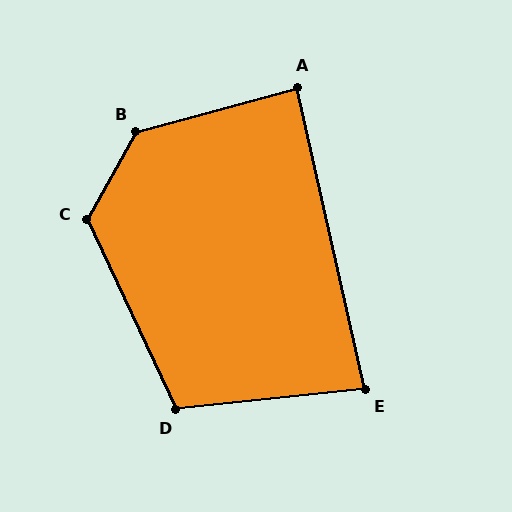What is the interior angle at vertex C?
Approximately 126 degrees (obtuse).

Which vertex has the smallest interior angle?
E, at approximately 83 degrees.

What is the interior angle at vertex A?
Approximately 88 degrees (approximately right).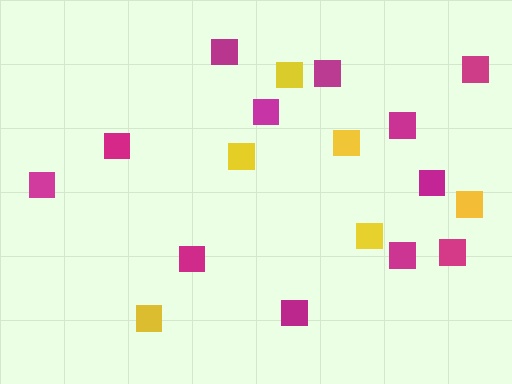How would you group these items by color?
There are 2 groups: one group of magenta squares (12) and one group of yellow squares (6).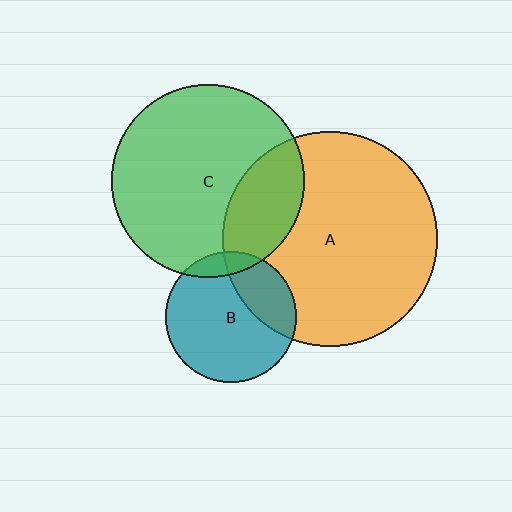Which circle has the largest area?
Circle A (orange).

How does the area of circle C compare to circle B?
Approximately 2.2 times.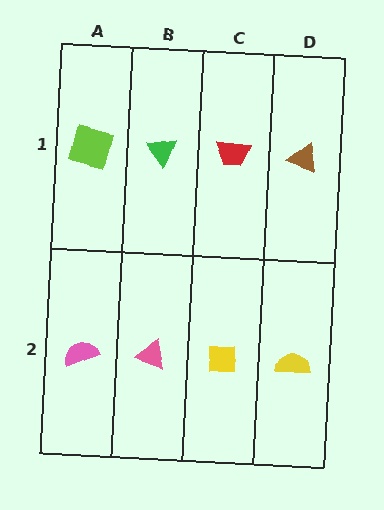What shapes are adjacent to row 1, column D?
A yellow semicircle (row 2, column D), a red trapezoid (row 1, column C).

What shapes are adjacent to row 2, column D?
A brown triangle (row 1, column D), a yellow square (row 2, column C).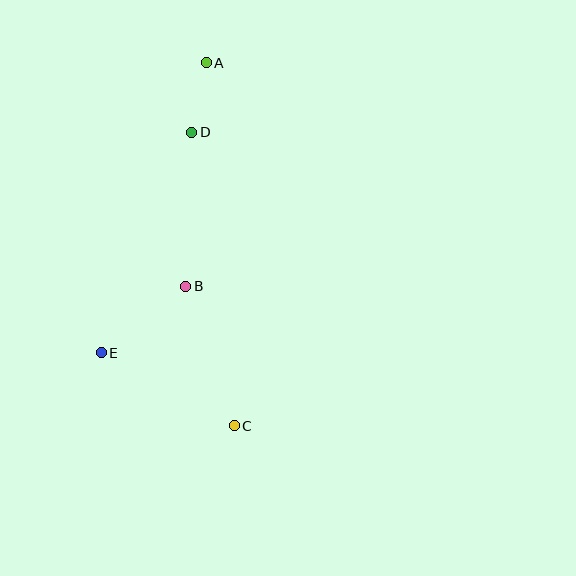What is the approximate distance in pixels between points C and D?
The distance between C and D is approximately 297 pixels.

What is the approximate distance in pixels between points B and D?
The distance between B and D is approximately 154 pixels.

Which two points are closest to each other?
Points A and D are closest to each other.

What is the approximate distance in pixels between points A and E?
The distance between A and E is approximately 308 pixels.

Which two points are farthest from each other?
Points A and C are farthest from each other.